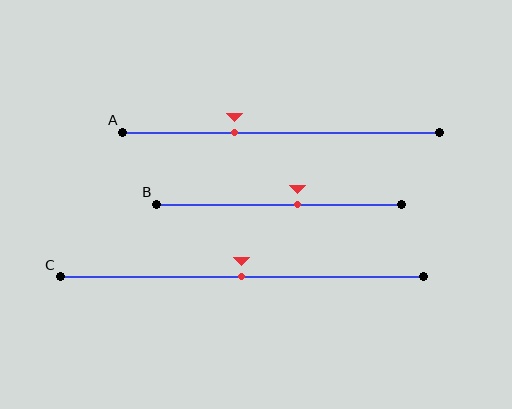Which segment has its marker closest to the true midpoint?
Segment C has its marker closest to the true midpoint.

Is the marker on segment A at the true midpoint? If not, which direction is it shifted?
No, the marker on segment A is shifted to the left by about 15% of the segment length.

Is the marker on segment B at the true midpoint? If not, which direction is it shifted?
No, the marker on segment B is shifted to the right by about 7% of the segment length.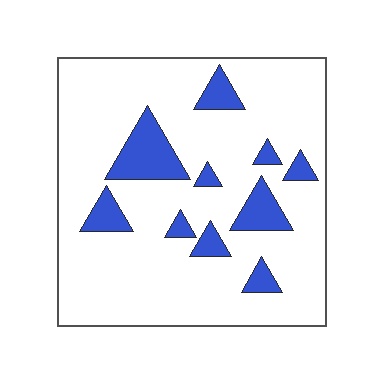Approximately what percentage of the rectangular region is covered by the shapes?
Approximately 15%.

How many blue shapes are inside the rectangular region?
10.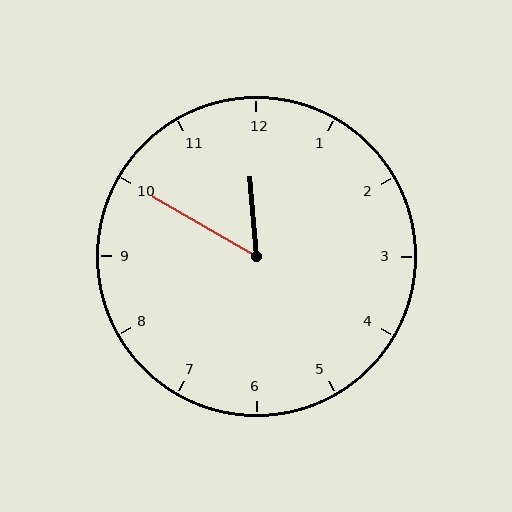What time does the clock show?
11:50.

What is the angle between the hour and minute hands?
Approximately 55 degrees.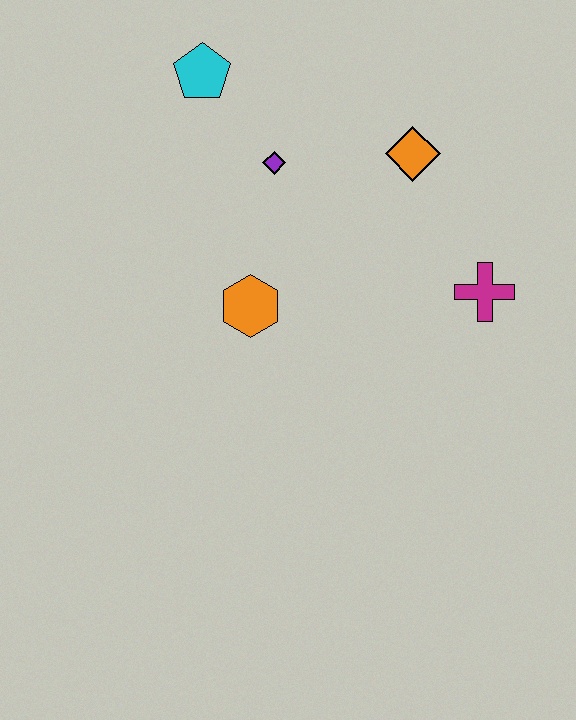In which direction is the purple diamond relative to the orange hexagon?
The purple diamond is above the orange hexagon.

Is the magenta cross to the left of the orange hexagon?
No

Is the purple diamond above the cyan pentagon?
No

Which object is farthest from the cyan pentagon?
The magenta cross is farthest from the cyan pentagon.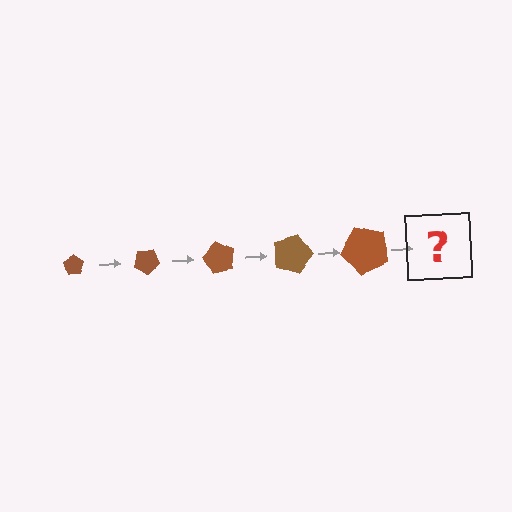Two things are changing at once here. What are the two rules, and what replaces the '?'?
The two rules are that the pentagon grows larger each step and it rotates 30 degrees each step. The '?' should be a pentagon, larger than the previous one and rotated 150 degrees from the start.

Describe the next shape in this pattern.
It should be a pentagon, larger than the previous one and rotated 150 degrees from the start.